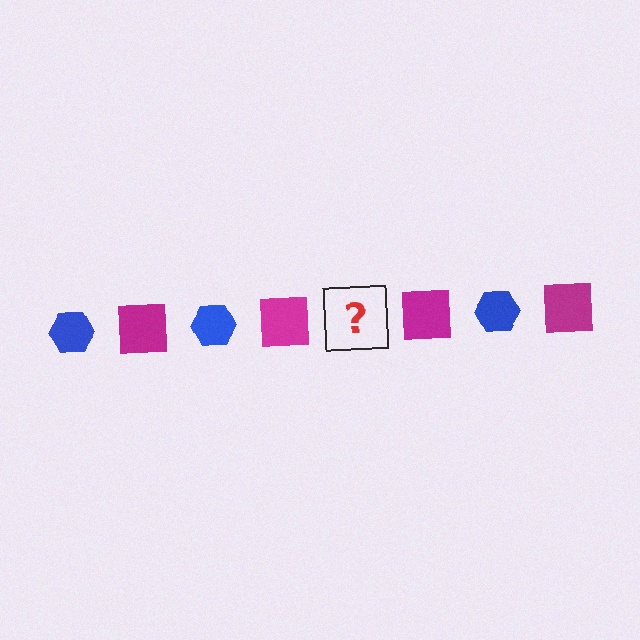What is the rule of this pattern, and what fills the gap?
The rule is that the pattern alternates between blue hexagon and magenta square. The gap should be filled with a blue hexagon.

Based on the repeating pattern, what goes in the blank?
The blank should be a blue hexagon.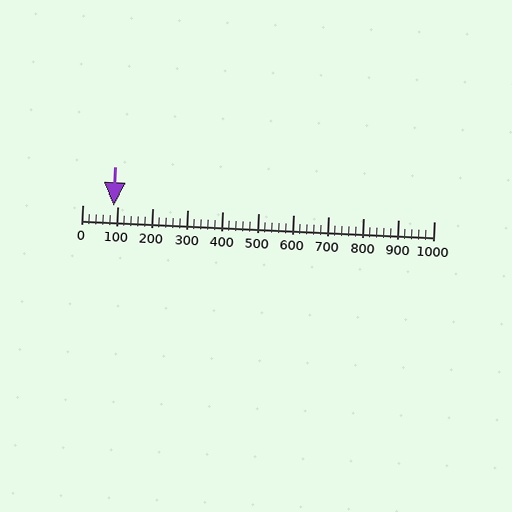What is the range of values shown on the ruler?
The ruler shows values from 0 to 1000.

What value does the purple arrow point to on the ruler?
The purple arrow points to approximately 91.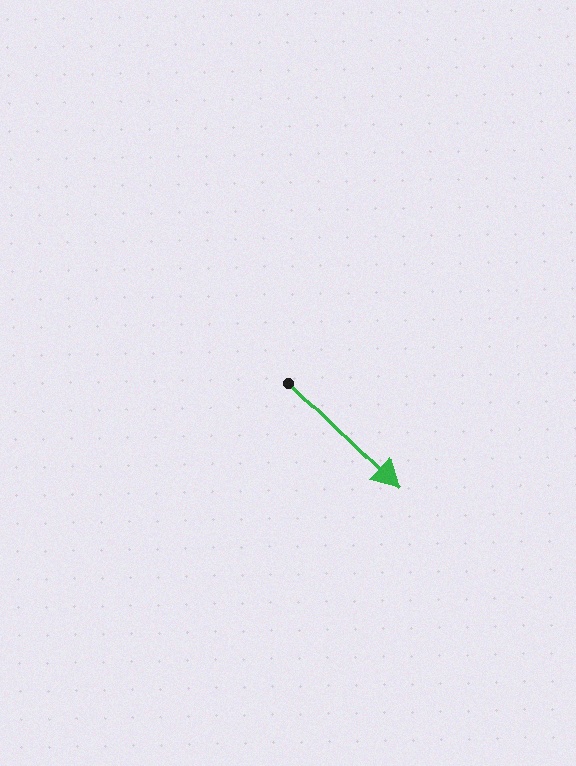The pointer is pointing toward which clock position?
Roughly 4 o'clock.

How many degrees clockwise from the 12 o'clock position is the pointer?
Approximately 134 degrees.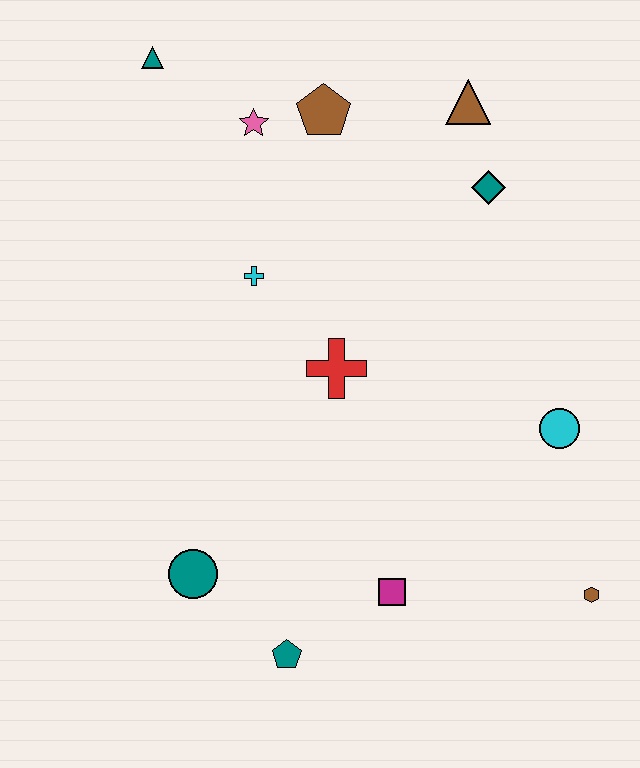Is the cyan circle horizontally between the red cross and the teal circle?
No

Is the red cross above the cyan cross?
No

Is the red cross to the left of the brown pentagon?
No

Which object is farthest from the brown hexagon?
The teal triangle is farthest from the brown hexagon.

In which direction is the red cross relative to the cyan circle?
The red cross is to the left of the cyan circle.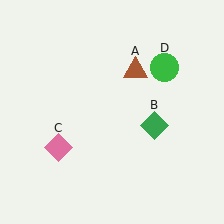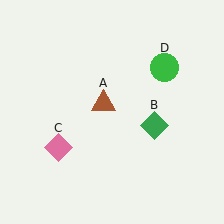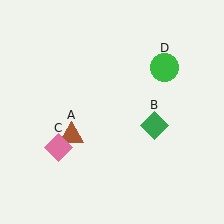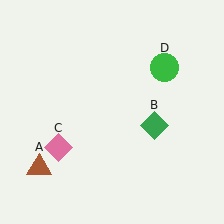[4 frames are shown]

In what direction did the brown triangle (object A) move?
The brown triangle (object A) moved down and to the left.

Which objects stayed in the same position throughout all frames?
Green diamond (object B) and pink diamond (object C) and green circle (object D) remained stationary.